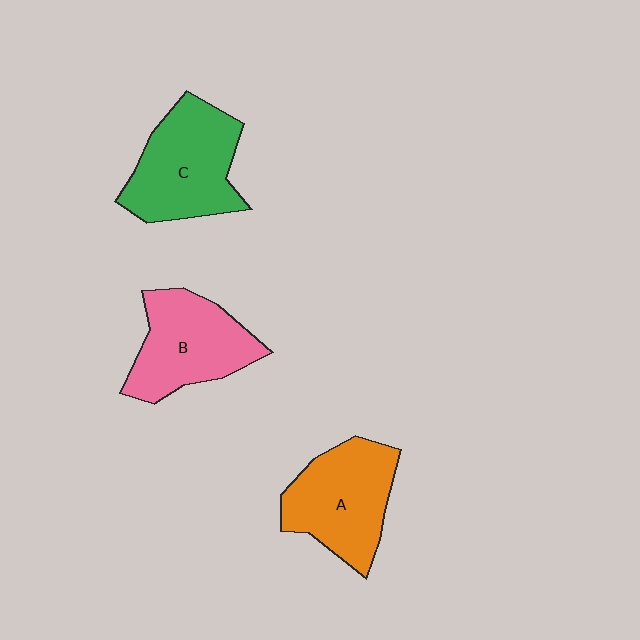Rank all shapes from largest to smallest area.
From largest to smallest: C (green), A (orange), B (pink).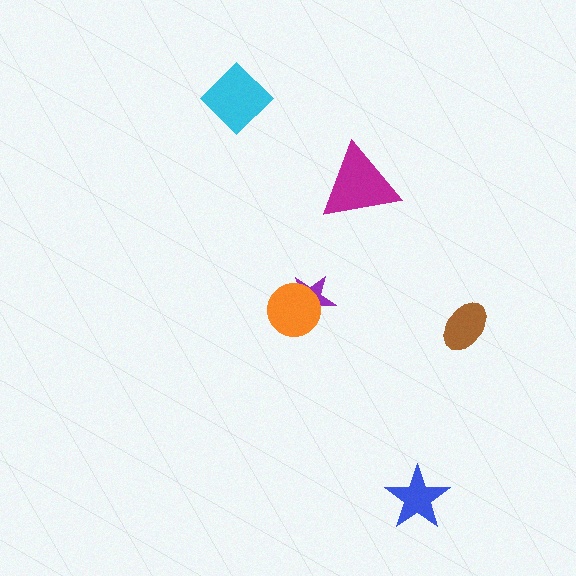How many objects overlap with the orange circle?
1 object overlaps with the orange circle.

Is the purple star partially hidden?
Yes, it is partially covered by another shape.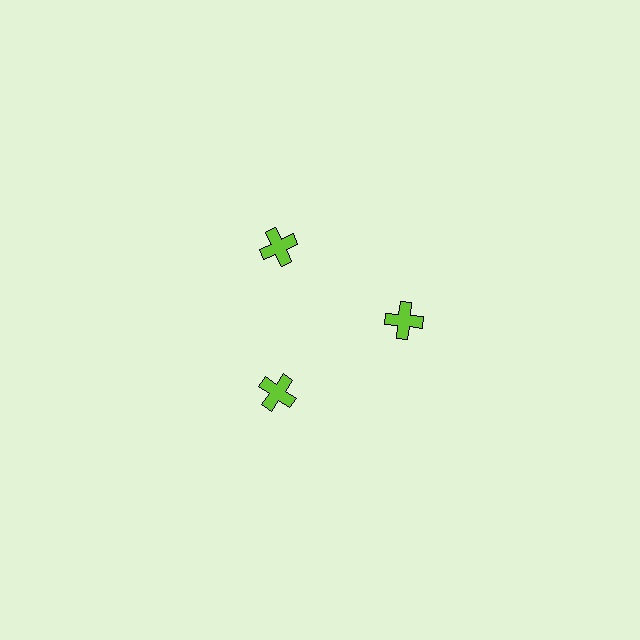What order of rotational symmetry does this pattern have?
This pattern has 3-fold rotational symmetry.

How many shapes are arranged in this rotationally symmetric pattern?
There are 3 shapes, arranged in 3 groups of 1.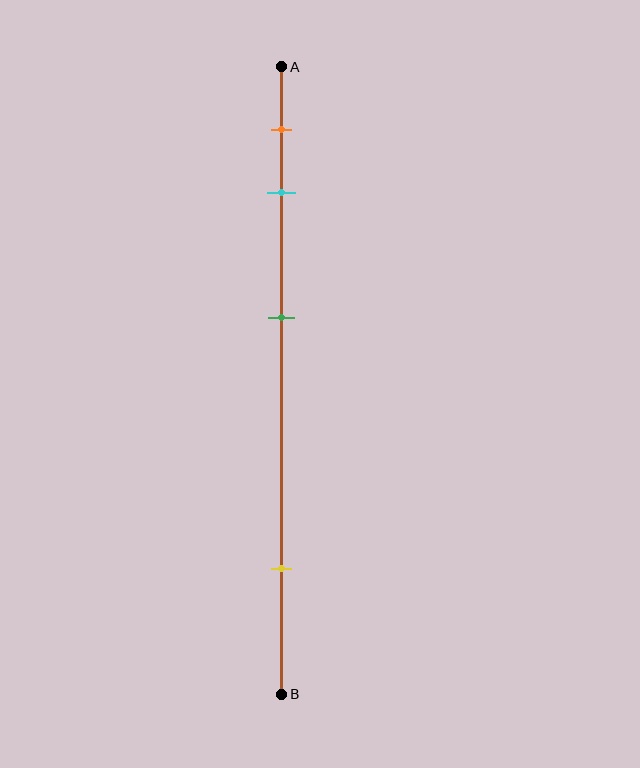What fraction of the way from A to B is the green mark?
The green mark is approximately 40% (0.4) of the way from A to B.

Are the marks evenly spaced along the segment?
No, the marks are not evenly spaced.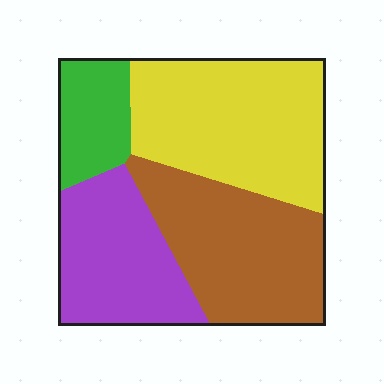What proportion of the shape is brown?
Brown covers around 30% of the shape.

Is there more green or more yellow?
Yellow.